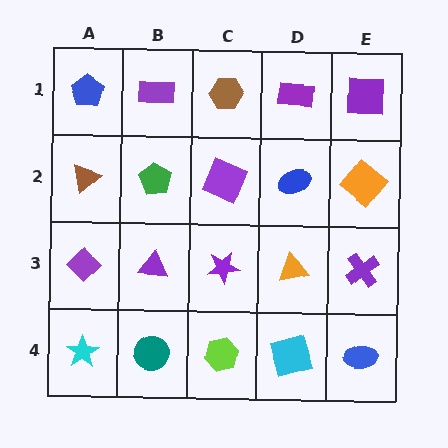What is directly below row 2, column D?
An orange triangle.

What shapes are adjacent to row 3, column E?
An orange diamond (row 2, column E), a blue ellipse (row 4, column E), an orange triangle (row 3, column D).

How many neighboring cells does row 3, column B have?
4.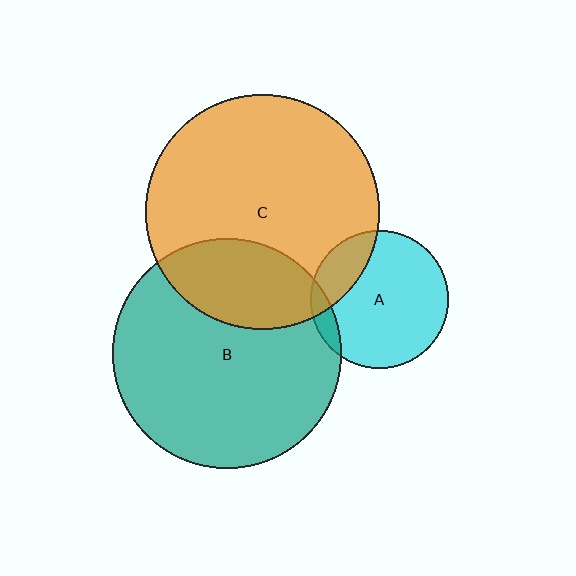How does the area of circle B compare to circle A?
Approximately 2.8 times.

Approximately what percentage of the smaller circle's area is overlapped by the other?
Approximately 20%.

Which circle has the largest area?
Circle C (orange).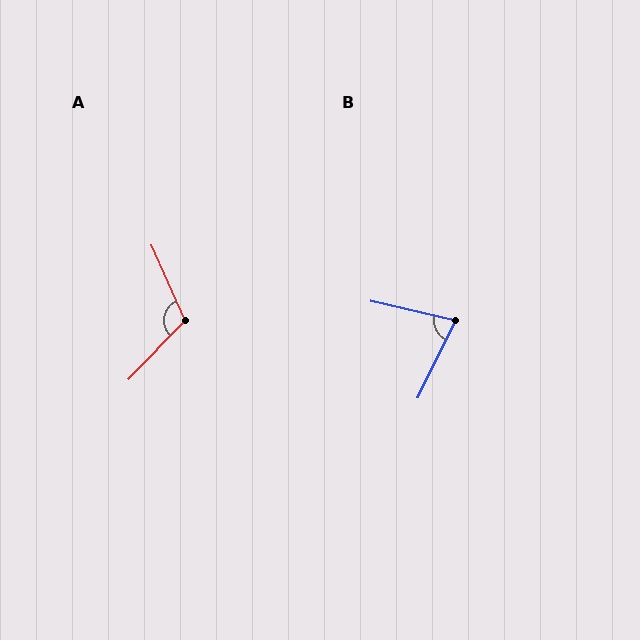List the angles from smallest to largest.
B (77°), A (112°).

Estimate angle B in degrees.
Approximately 77 degrees.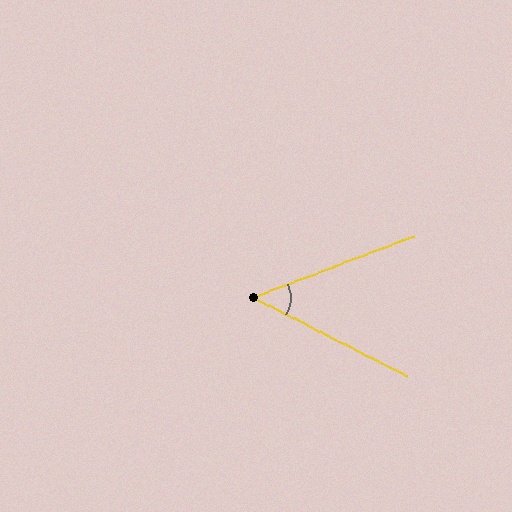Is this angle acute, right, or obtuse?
It is acute.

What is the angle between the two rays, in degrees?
Approximately 48 degrees.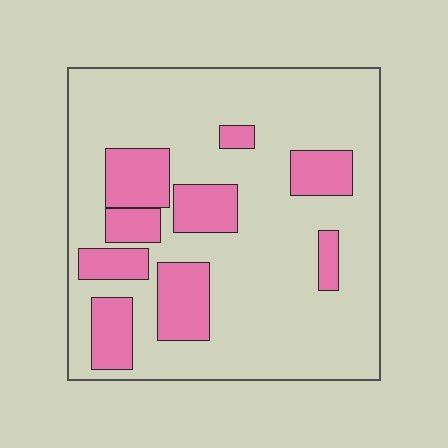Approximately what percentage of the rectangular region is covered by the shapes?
Approximately 25%.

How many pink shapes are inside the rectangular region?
9.